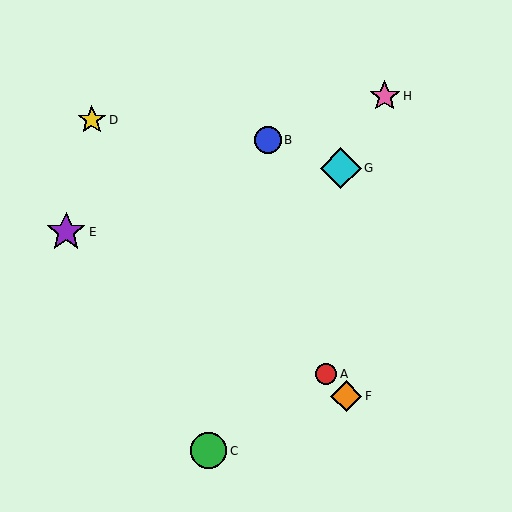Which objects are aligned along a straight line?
Objects A, D, F are aligned along a straight line.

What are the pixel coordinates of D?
Object D is at (92, 120).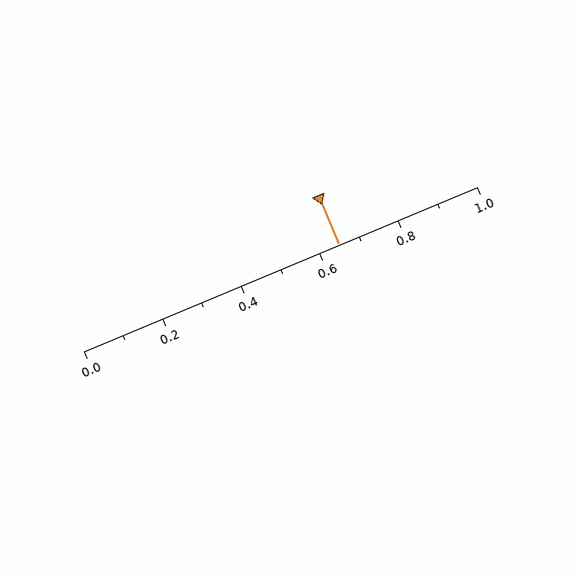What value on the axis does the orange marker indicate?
The marker indicates approximately 0.65.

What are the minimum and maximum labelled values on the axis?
The axis runs from 0.0 to 1.0.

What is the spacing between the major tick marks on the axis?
The major ticks are spaced 0.2 apart.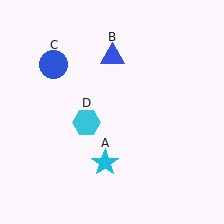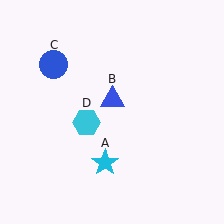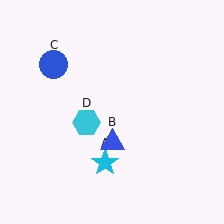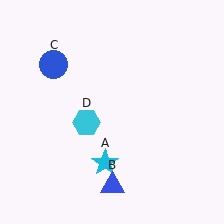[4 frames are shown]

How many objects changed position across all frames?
1 object changed position: blue triangle (object B).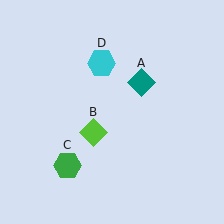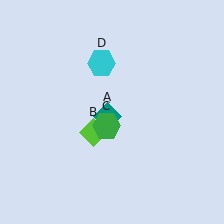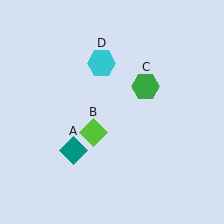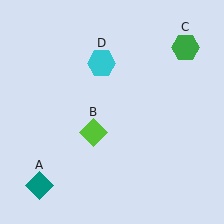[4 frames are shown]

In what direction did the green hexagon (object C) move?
The green hexagon (object C) moved up and to the right.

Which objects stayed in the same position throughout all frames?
Lime diamond (object B) and cyan hexagon (object D) remained stationary.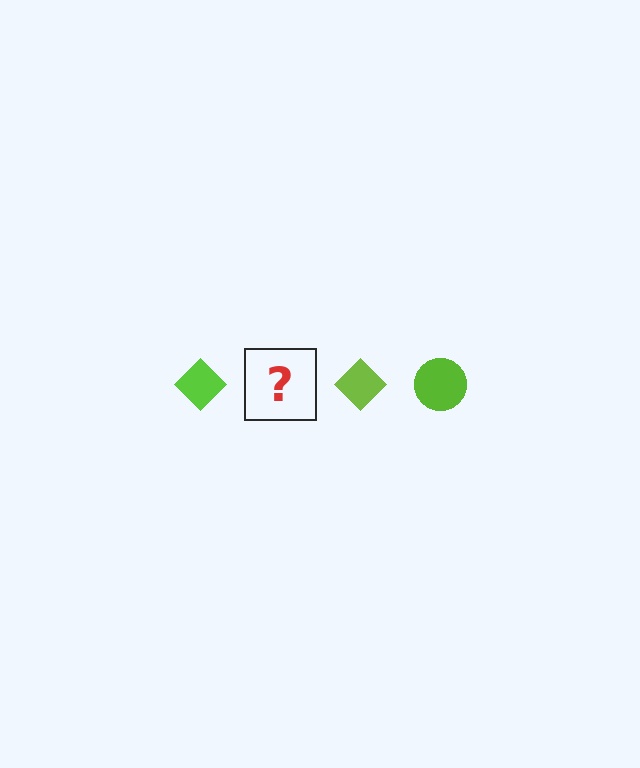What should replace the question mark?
The question mark should be replaced with a lime circle.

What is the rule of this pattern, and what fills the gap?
The rule is that the pattern cycles through diamond, circle shapes in lime. The gap should be filled with a lime circle.